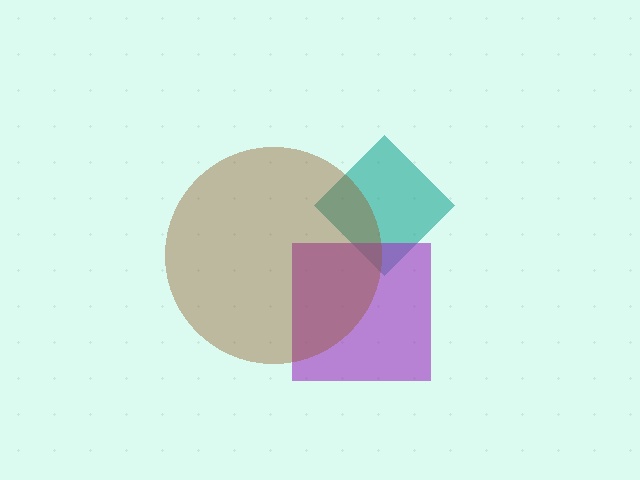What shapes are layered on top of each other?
The layered shapes are: a teal diamond, a purple square, a brown circle.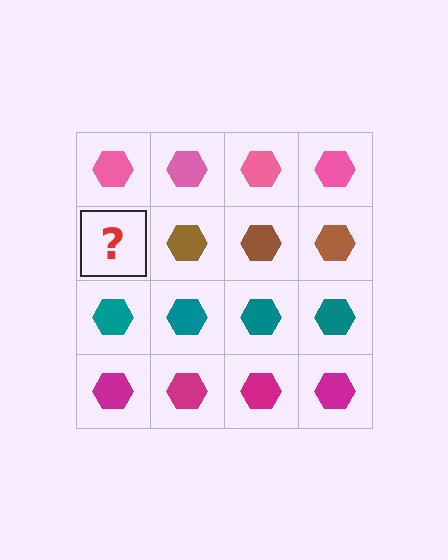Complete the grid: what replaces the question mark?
The question mark should be replaced with a brown hexagon.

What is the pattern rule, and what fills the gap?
The rule is that each row has a consistent color. The gap should be filled with a brown hexagon.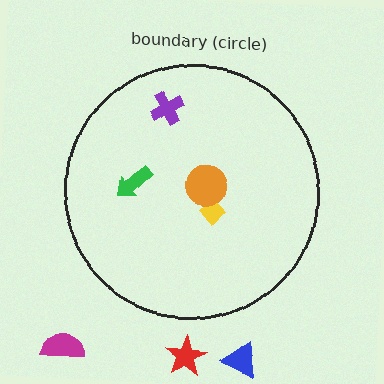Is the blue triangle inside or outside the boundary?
Outside.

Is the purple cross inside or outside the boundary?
Inside.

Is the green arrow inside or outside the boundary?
Inside.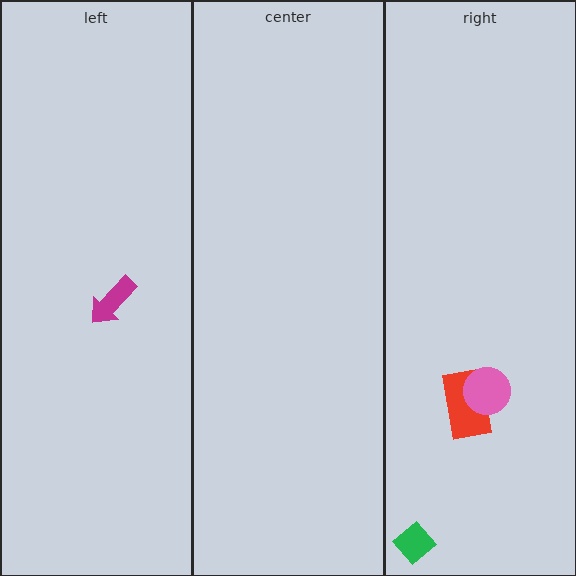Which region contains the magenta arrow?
The left region.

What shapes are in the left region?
The magenta arrow.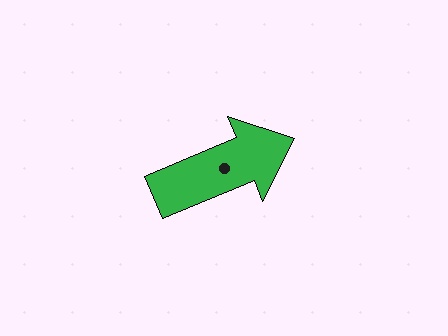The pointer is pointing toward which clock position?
Roughly 2 o'clock.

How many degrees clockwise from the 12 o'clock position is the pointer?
Approximately 67 degrees.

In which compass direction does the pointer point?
Northeast.